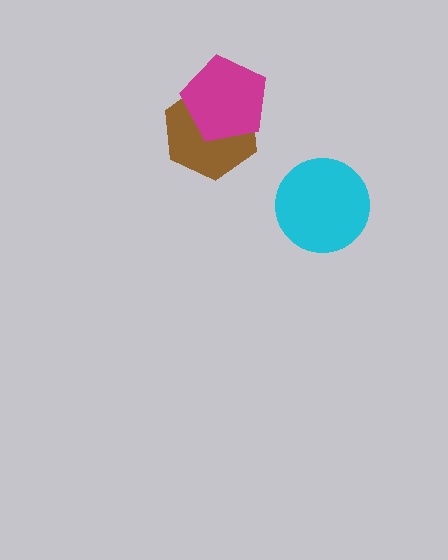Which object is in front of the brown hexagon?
The magenta pentagon is in front of the brown hexagon.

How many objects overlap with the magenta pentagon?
1 object overlaps with the magenta pentagon.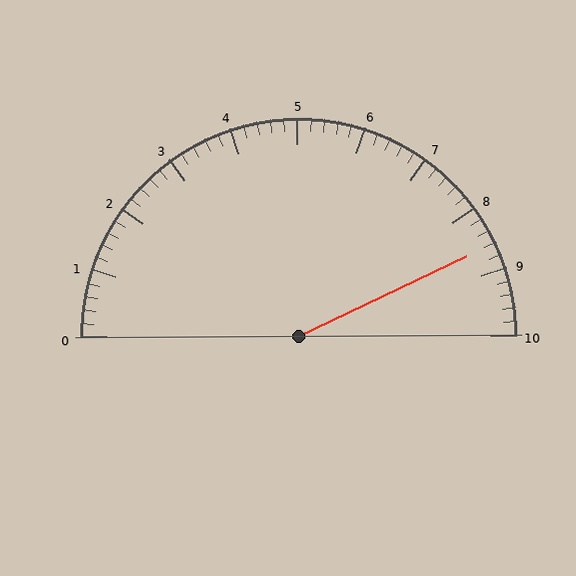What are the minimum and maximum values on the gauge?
The gauge ranges from 0 to 10.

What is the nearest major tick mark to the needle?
The nearest major tick mark is 9.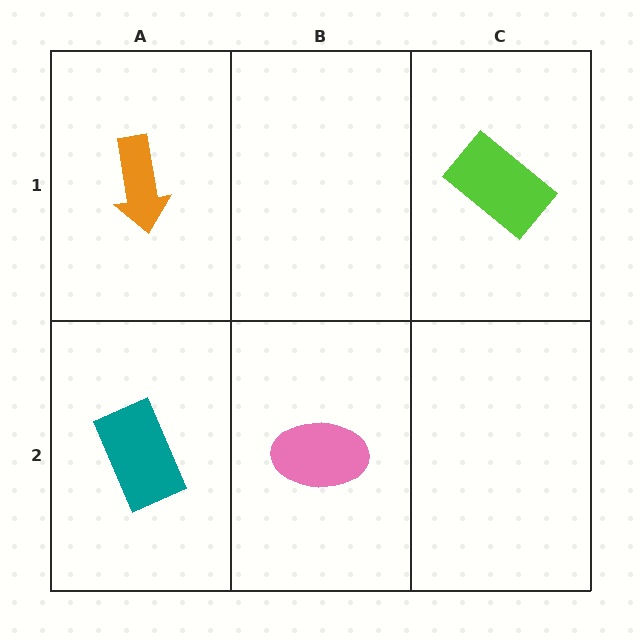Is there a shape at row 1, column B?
No, that cell is empty.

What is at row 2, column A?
A teal rectangle.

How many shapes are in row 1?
2 shapes.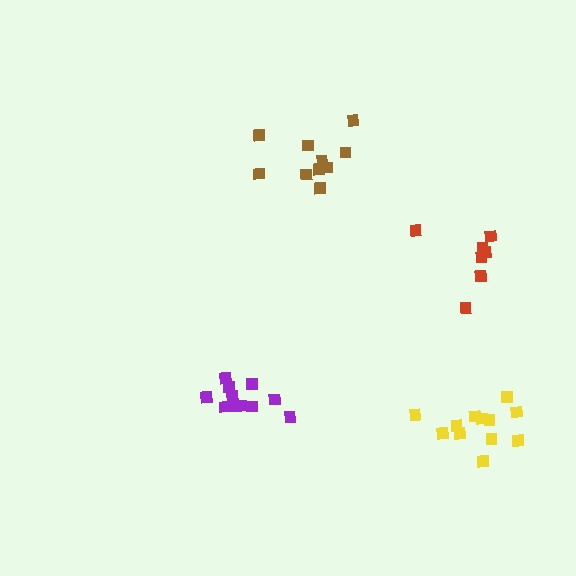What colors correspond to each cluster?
The clusters are colored: purple, brown, yellow, red.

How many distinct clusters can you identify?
There are 4 distinct clusters.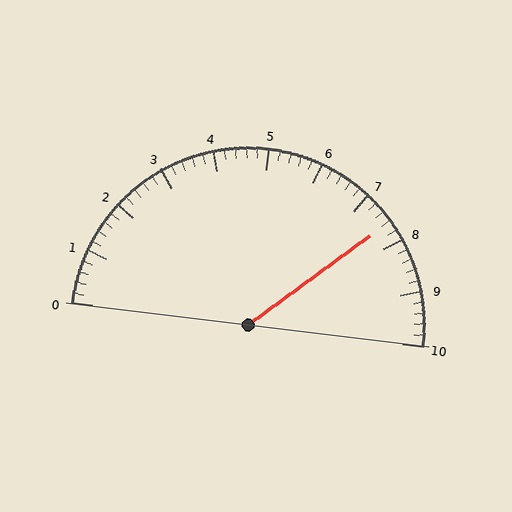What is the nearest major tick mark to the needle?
The nearest major tick mark is 8.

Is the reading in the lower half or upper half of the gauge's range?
The reading is in the upper half of the range (0 to 10).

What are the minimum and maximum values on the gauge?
The gauge ranges from 0 to 10.